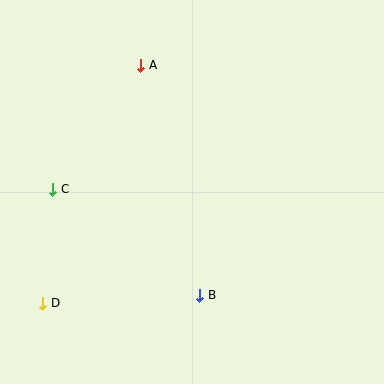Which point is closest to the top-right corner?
Point A is closest to the top-right corner.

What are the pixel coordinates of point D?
Point D is at (43, 303).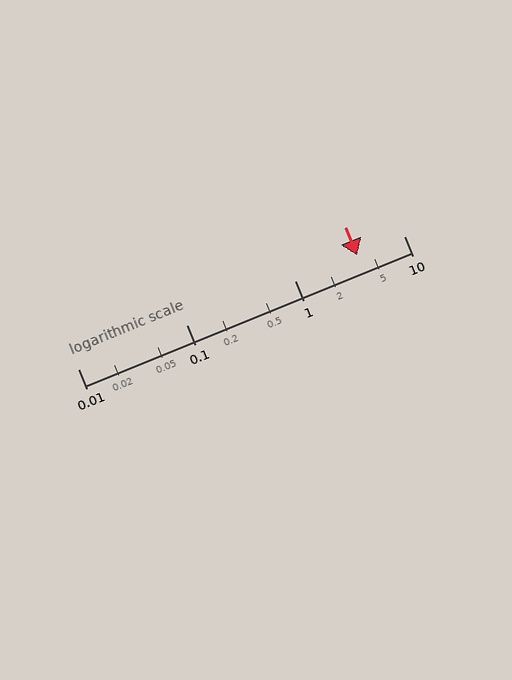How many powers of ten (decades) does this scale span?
The scale spans 3 decades, from 0.01 to 10.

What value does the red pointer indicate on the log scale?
The pointer indicates approximately 3.7.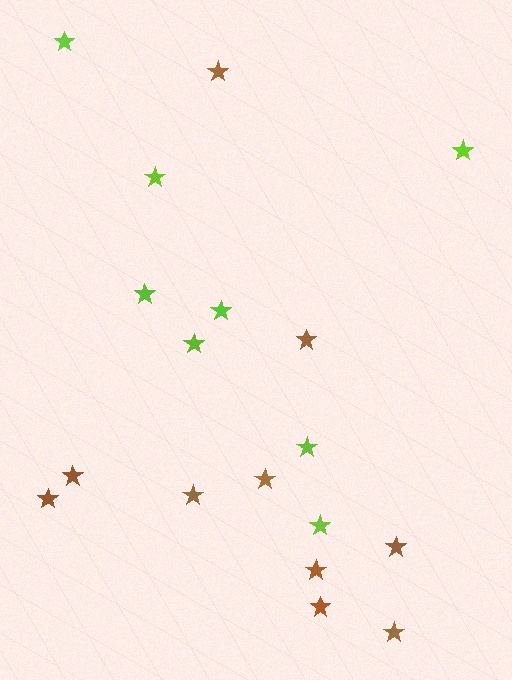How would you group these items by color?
There are 2 groups: one group of brown stars (10) and one group of lime stars (8).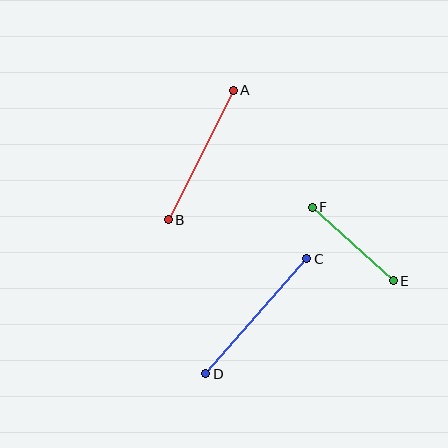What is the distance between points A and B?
The distance is approximately 145 pixels.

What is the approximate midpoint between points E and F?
The midpoint is at approximately (353, 244) pixels.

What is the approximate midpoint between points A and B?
The midpoint is at approximately (201, 155) pixels.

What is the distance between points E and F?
The distance is approximately 109 pixels.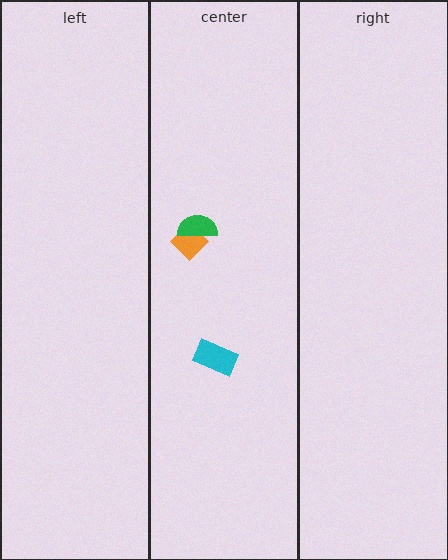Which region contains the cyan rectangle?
The center region.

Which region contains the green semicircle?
The center region.